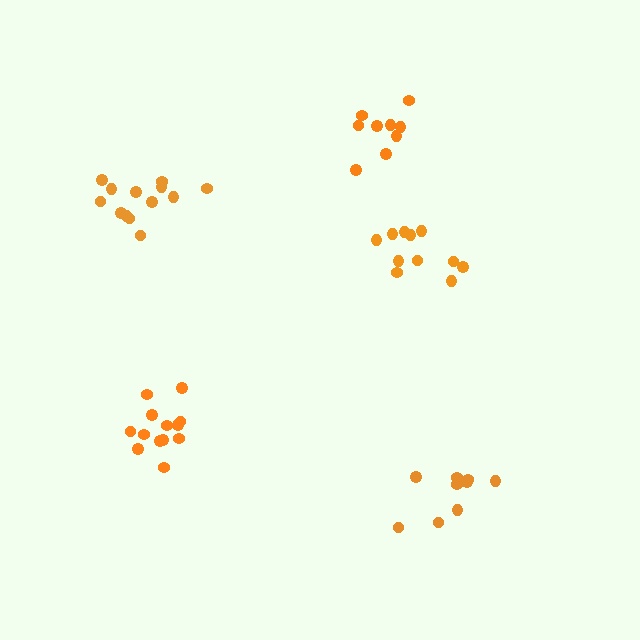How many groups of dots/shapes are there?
There are 5 groups.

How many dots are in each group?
Group 1: 13 dots, Group 2: 9 dots, Group 3: 10 dots, Group 4: 13 dots, Group 5: 11 dots (56 total).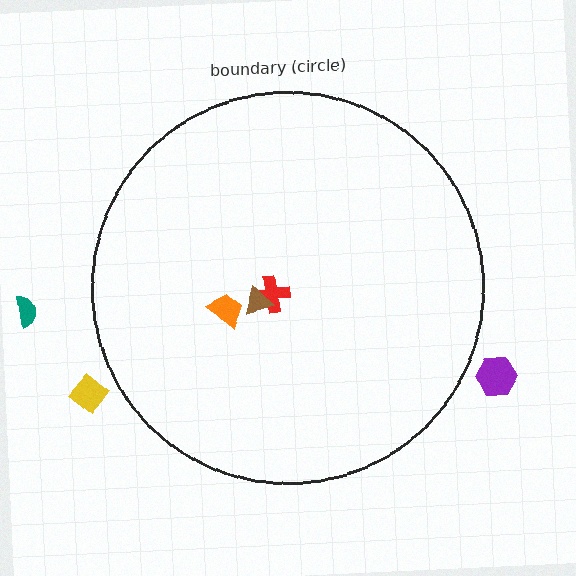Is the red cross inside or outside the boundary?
Inside.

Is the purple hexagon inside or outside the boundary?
Outside.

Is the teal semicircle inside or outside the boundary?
Outside.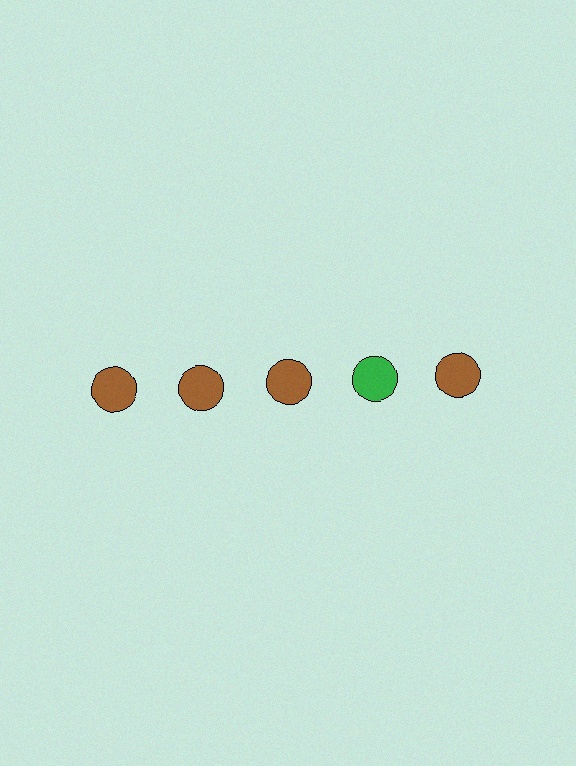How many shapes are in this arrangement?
There are 5 shapes arranged in a grid pattern.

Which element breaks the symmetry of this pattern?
The green circle in the top row, second from right column breaks the symmetry. All other shapes are brown circles.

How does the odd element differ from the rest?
It has a different color: green instead of brown.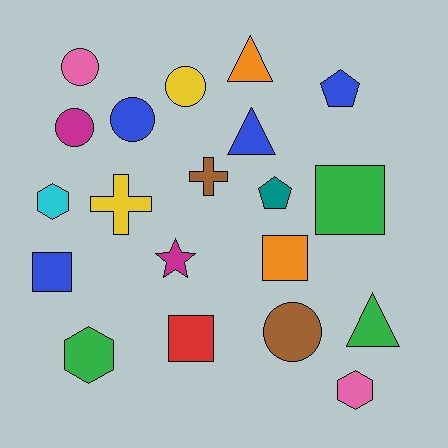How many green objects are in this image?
There are 3 green objects.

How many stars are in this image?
There is 1 star.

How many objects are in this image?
There are 20 objects.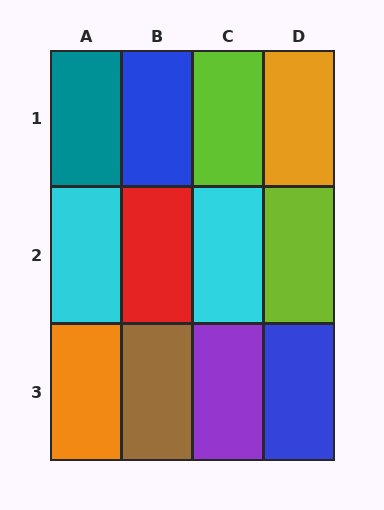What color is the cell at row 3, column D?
Blue.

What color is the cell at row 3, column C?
Purple.